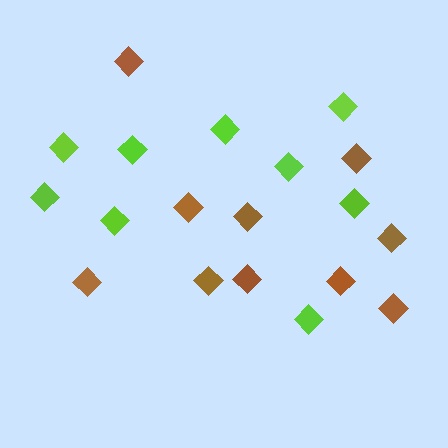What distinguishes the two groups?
There are 2 groups: one group of lime diamonds (9) and one group of brown diamonds (10).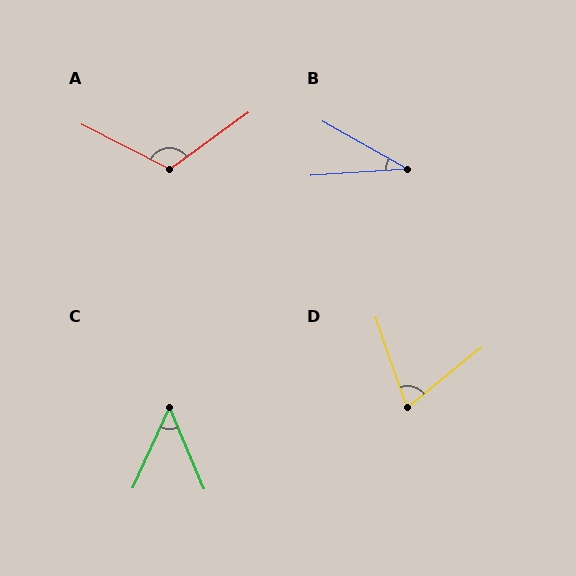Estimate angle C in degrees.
Approximately 47 degrees.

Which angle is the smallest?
B, at approximately 33 degrees.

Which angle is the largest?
A, at approximately 117 degrees.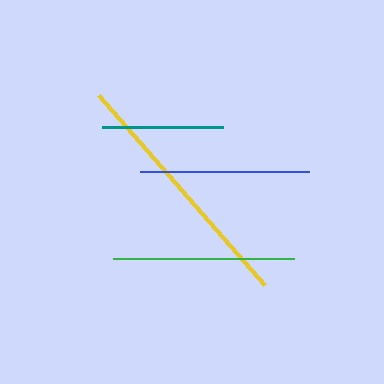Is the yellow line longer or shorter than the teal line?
The yellow line is longer than the teal line.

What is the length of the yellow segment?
The yellow segment is approximately 253 pixels long.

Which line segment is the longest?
The yellow line is the longest at approximately 253 pixels.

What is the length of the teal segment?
The teal segment is approximately 121 pixels long.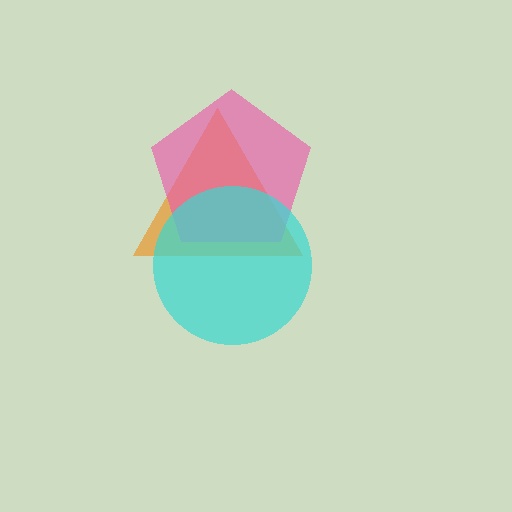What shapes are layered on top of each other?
The layered shapes are: an orange triangle, a pink pentagon, a cyan circle.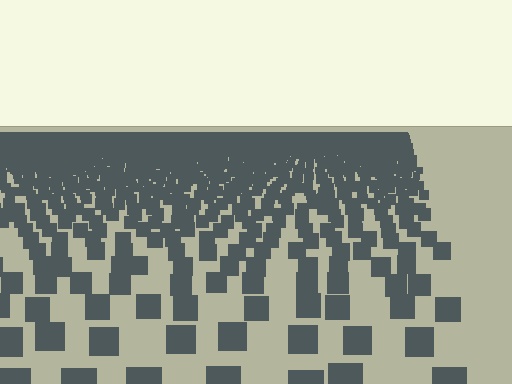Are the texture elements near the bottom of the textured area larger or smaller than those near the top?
Larger. Near the bottom, elements are closer to the viewer and appear at a bigger on-screen size.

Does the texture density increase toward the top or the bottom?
Density increases toward the top.